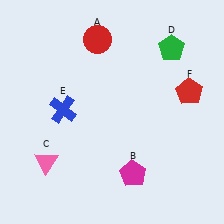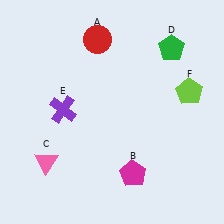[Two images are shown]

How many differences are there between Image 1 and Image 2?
There are 2 differences between the two images.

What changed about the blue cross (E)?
In Image 1, E is blue. In Image 2, it changed to purple.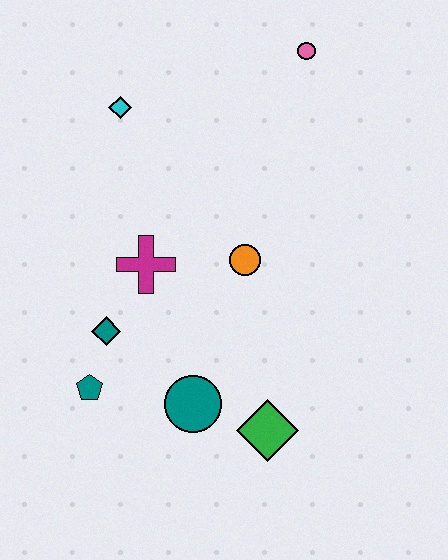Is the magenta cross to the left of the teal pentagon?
No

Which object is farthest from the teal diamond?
The pink circle is farthest from the teal diamond.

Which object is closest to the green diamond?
The teal circle is closest to the green diamond.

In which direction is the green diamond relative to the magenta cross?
The green diamond is below the magenta cross.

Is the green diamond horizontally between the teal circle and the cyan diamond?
No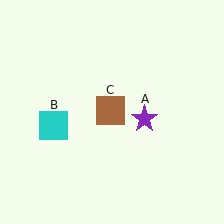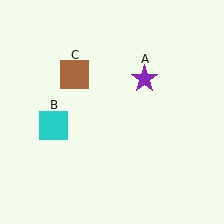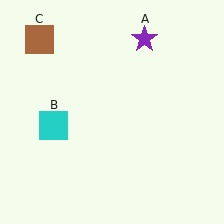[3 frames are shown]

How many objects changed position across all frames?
2 objects changed position: purple star (object A), brown square (object C).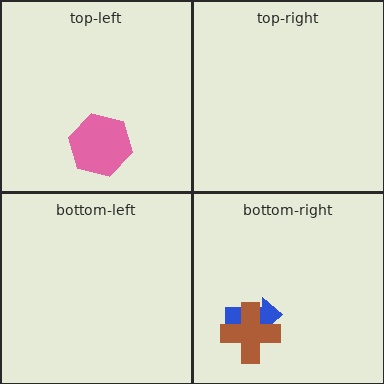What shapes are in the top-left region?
The pink hexagon.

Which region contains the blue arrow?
The bottom-right region.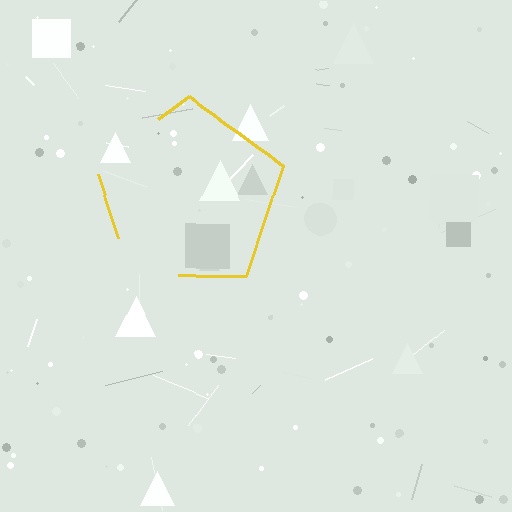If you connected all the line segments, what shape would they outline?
They would outline a pentagon.